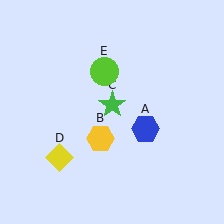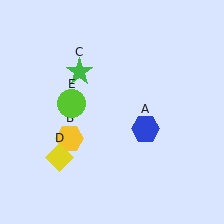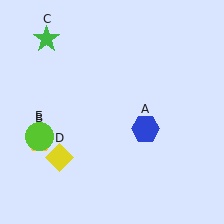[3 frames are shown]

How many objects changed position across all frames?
3 objects changed position: yellow hexagon (object B), green star (object C), lime circle (object E).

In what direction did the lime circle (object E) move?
The lime circle (object E) moved down and to the left.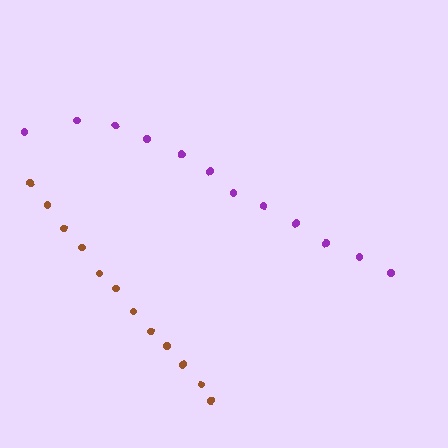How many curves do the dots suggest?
There are 2 distinct paths.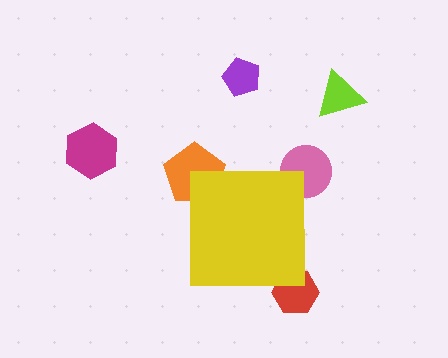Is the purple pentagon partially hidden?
No, the purple pentagon is fully visible.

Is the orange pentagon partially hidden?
Yes, the orange pentagon is partially hidden behind the yellow square.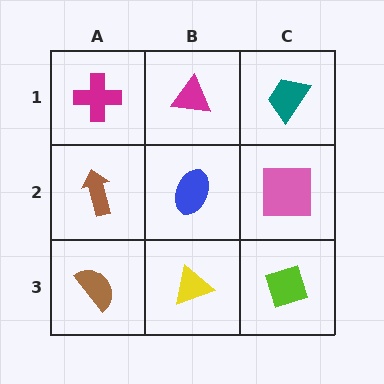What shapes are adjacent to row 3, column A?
A brown arrow (row 2, column A), a yellow triangle (row 3, column B).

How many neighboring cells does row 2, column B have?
4.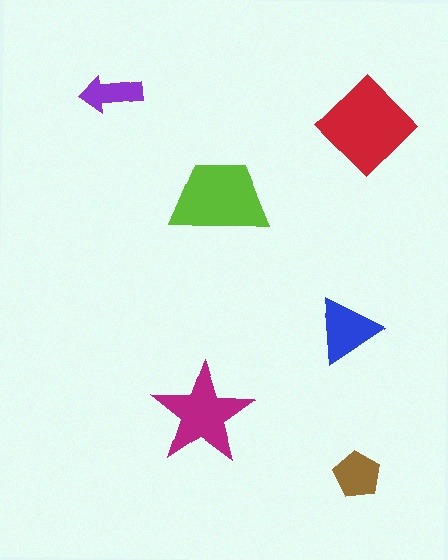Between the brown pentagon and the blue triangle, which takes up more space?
The blue triangle.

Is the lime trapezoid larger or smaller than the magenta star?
Larger.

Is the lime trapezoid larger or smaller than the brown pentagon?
Larger.